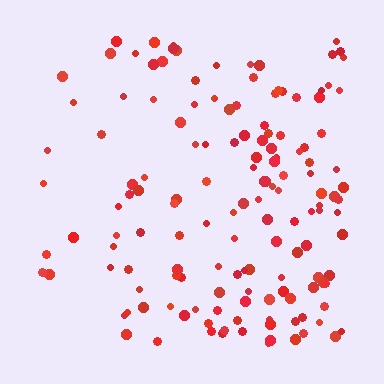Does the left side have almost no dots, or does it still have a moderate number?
Still a moderate number, just noticeably fewer than the right.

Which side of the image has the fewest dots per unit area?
The left.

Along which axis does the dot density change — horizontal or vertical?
Horizontal.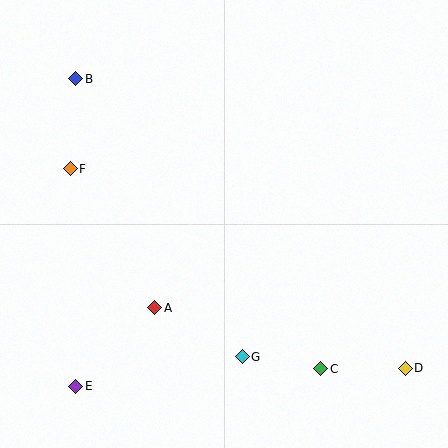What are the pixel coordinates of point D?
Point D is at (405, 368).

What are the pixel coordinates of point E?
Point E is at (76, 386).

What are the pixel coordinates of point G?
Point G is at (242, 357).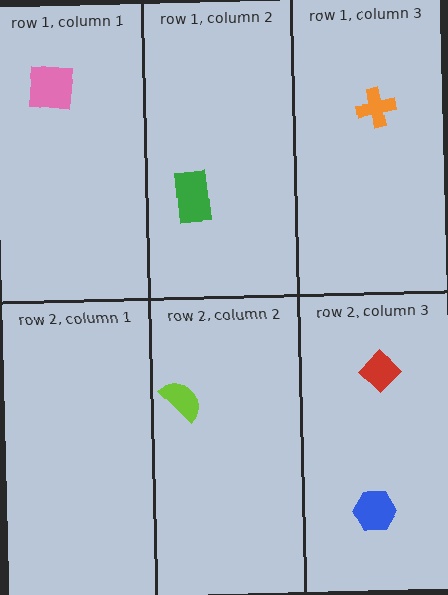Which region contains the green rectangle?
The row 1, column 2 region.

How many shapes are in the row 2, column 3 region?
2.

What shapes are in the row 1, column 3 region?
The orange cross.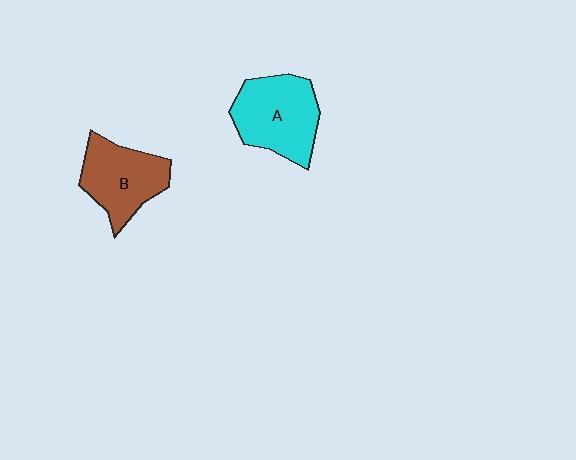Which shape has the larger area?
Shape A (cyan).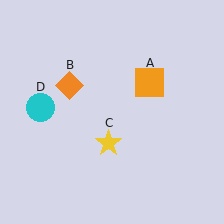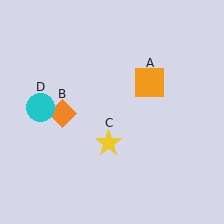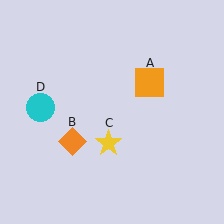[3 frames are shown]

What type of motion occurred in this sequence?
The orange diamond (object B) rotated counterclockwise around the center of the scene.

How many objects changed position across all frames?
1 object changed position: orange diamond (object B).